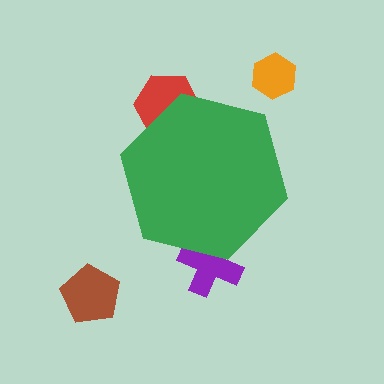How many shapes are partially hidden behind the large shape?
2 shapes are partially hidden.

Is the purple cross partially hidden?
Yes, the purple cross is partially hidden behind the green hexagon.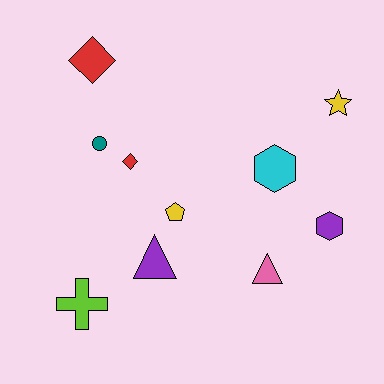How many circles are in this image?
There is 1 circle.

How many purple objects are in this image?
There are 2 purple objects.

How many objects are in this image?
There are 10 objects.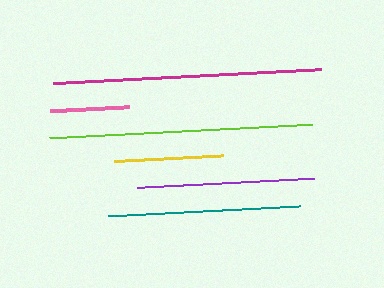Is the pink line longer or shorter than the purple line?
The purple line is longer than the pink line.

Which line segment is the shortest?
The pink line is the shortest at approximately 79 pixels.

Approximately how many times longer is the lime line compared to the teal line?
The lime line is approximately 1.4 times the length of the teal line.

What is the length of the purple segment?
The purple segment is approximately 177 pixels long.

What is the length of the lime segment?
The lime segment is approximately 263 pixels long.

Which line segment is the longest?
The magenta line is the longest at approximately 268 pixels.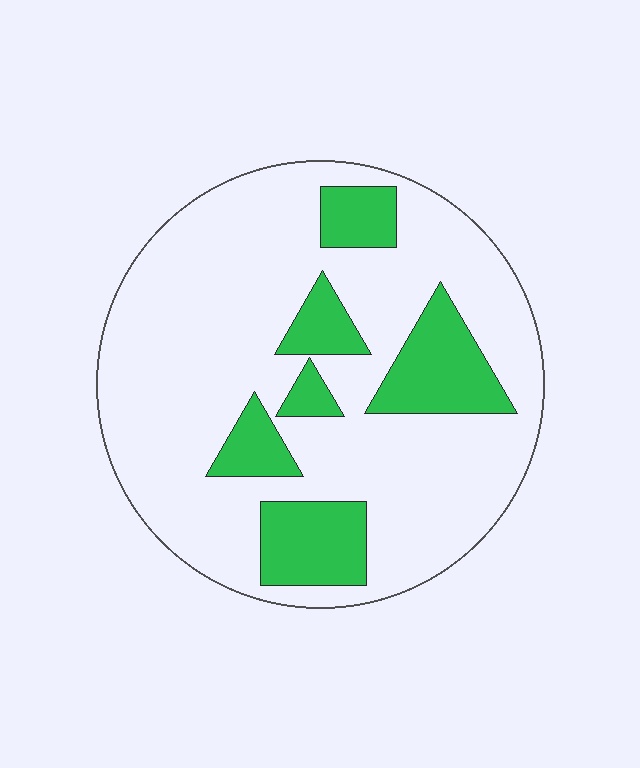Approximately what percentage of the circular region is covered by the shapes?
Approximately 20%.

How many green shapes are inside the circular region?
6.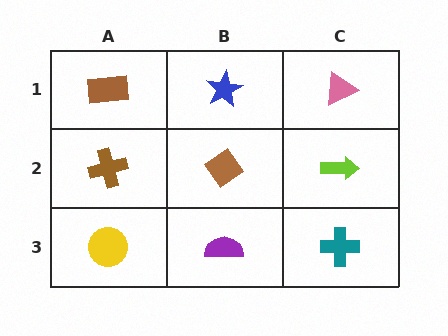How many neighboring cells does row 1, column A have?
2.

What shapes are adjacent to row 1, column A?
A brown cross (row 2, column A), a blue star (row 1, column B).